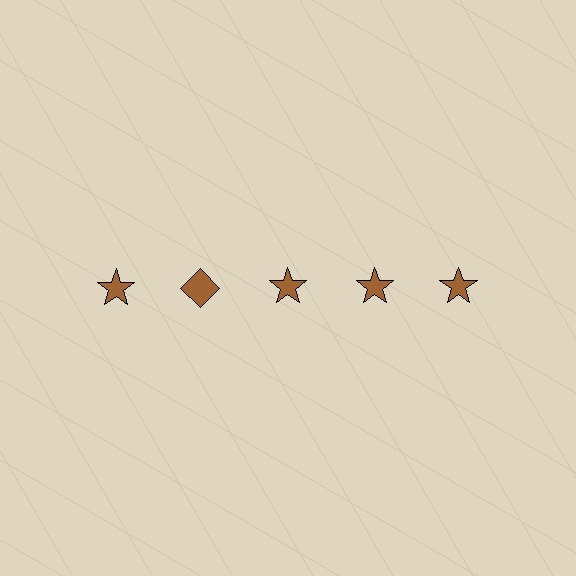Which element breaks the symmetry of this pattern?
The brown diamond in the top row, second from left column breaks the symmetry. All other shapes are brown stars.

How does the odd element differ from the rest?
It has a different shape: diamond instead of star.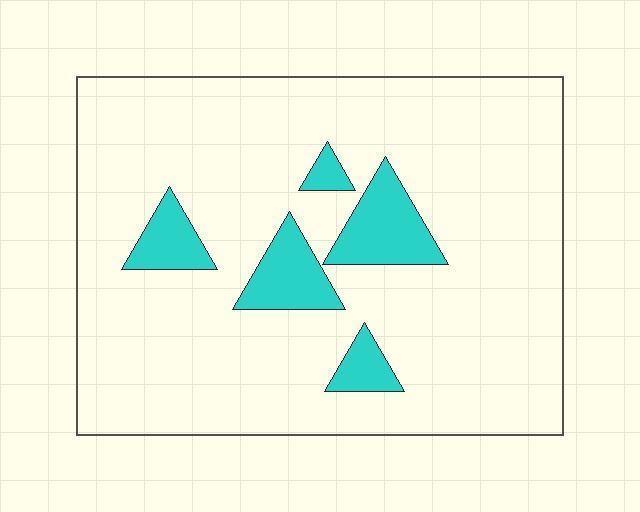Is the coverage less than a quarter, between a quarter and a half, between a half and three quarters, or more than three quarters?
Less than a quarter.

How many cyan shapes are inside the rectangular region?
5.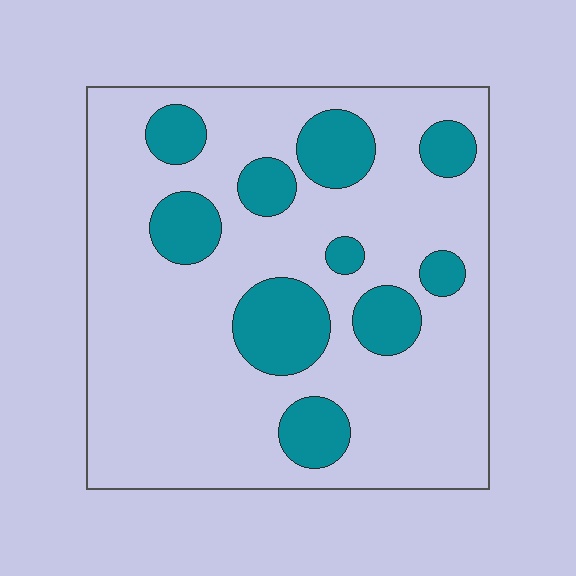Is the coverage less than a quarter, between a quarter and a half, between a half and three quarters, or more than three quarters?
Less than a quarter.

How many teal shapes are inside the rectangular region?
10.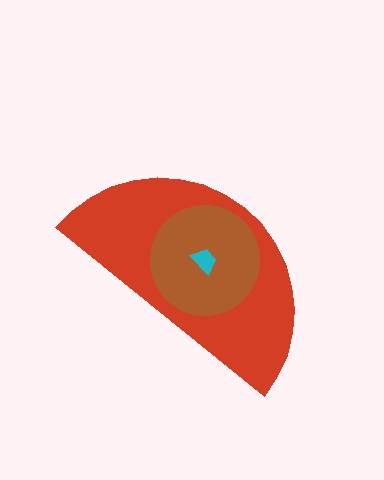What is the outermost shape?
The red semicircle.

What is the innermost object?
The cyan trapezoid.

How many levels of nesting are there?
3.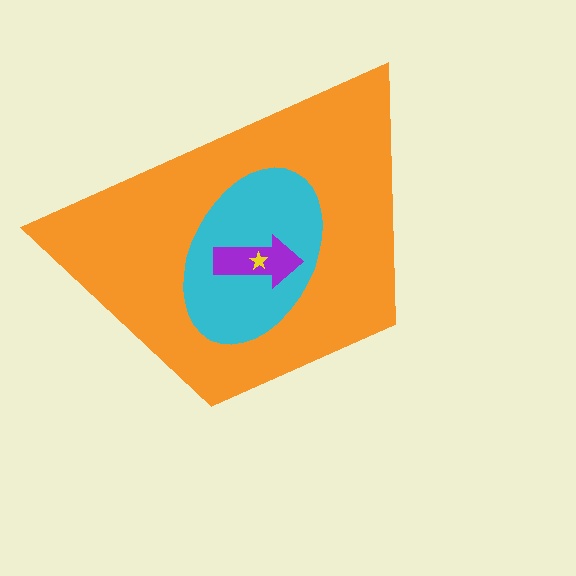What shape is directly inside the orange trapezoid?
The cyan ellipse.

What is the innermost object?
The yellow star.